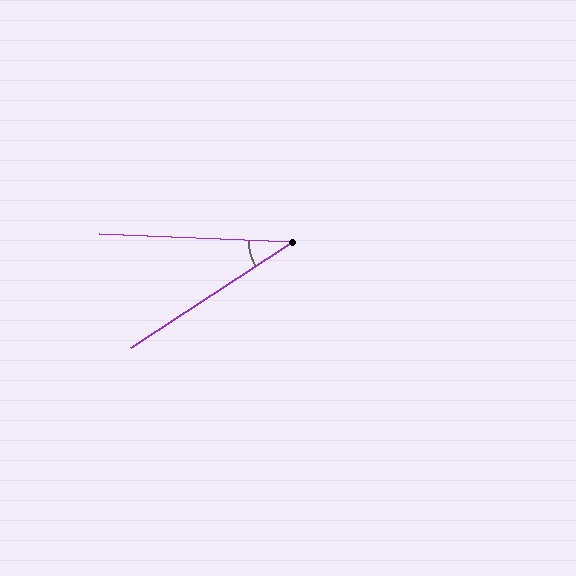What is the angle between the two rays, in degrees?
Approximately 36 degrees.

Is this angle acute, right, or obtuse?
It is acute.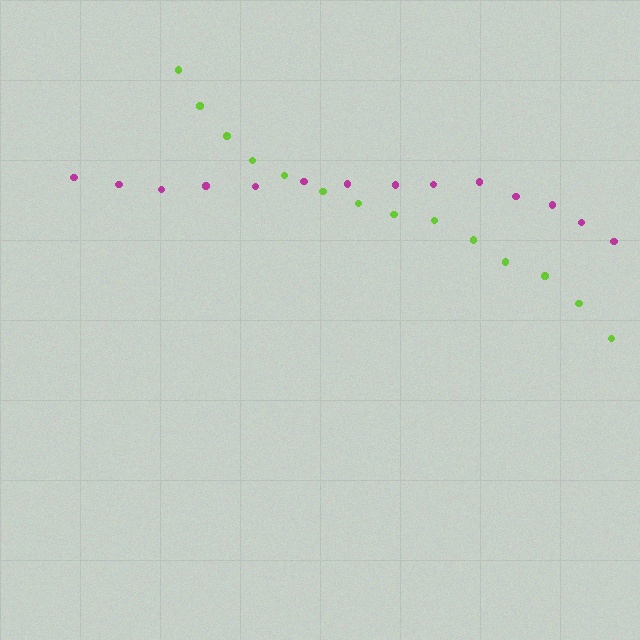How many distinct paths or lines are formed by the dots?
There are 2 distinct paths.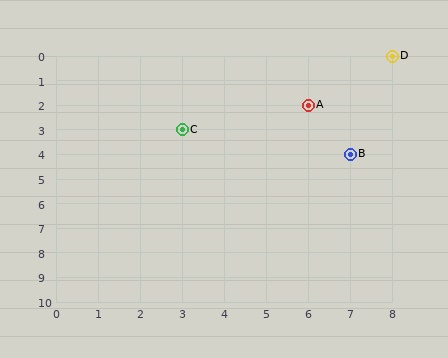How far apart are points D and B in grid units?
Points D and B are 1 column and 4 rows apart (about 4.1 grid units diagonally).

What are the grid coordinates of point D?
Point D is at grid coordinates (8, 0).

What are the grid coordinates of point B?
Point B is at grid coordinates (7, 4).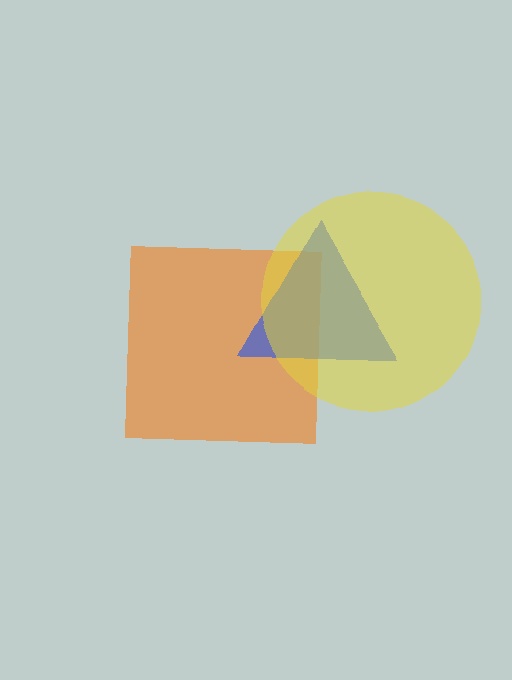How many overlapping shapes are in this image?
There are 3 overlapping shapes in the image.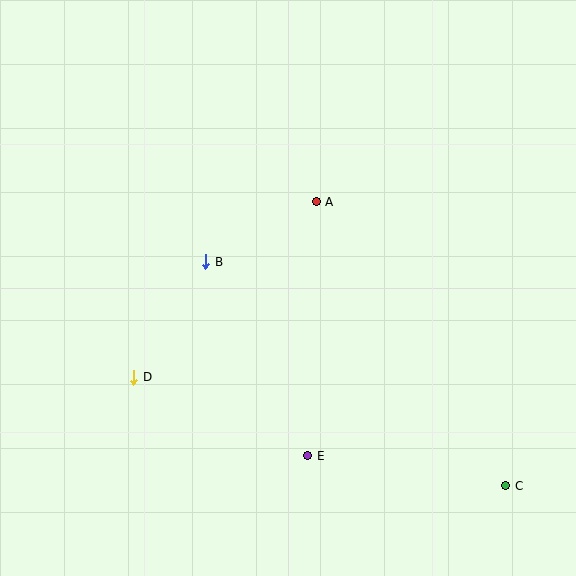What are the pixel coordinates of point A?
Point A is at (316, 202).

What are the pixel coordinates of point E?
Point E is at (308, 456).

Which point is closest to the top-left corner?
Point B is closest to the top-left corner.